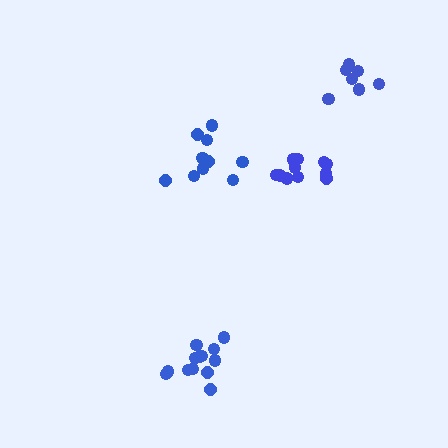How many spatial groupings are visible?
There are 4 spatial groupings.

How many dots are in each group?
Group 1: 13 dots, Group 2: 7 dots, Group 3: 11 dots, Group 4: 10 dots (41 total).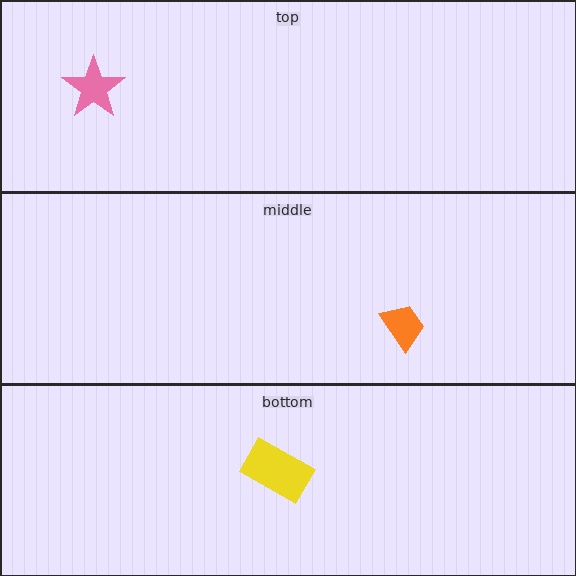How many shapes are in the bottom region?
1.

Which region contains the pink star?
The top region.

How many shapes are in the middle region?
1.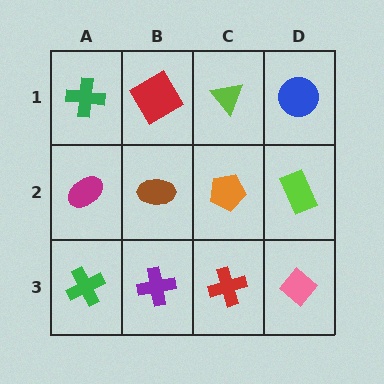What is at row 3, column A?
A green cross.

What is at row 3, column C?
A red cross.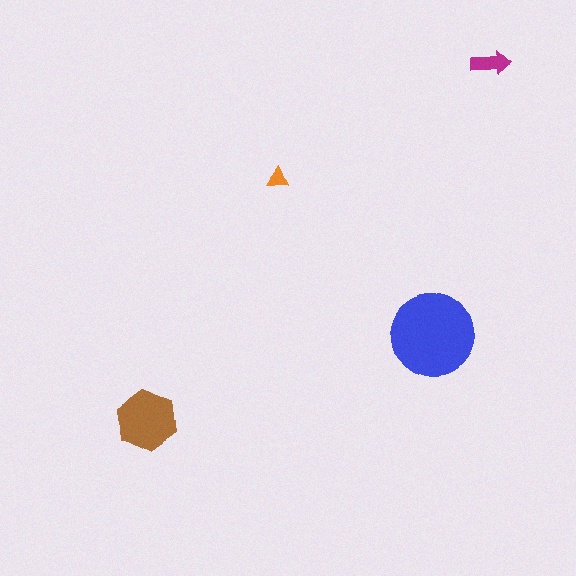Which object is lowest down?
The brown hexagon is bottommost.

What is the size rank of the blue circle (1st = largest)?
1st.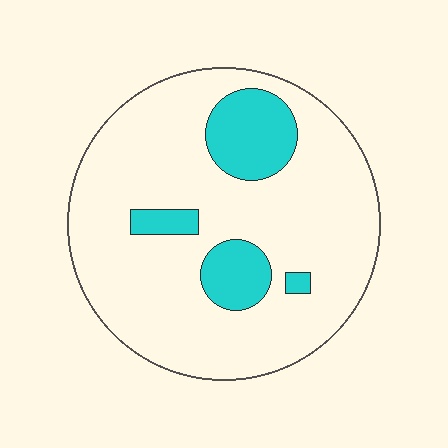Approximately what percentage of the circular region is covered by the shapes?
Approximately 15%.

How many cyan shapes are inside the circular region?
4.